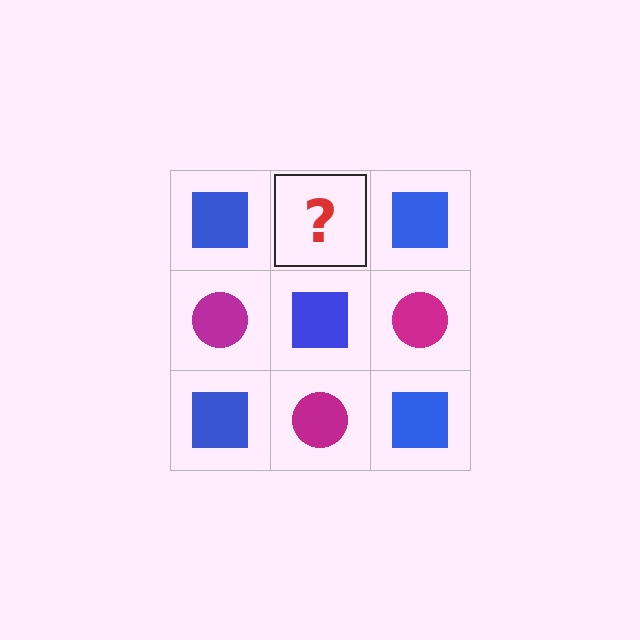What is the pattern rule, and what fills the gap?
The rule is that it alternates blue square and magenta circle in a checkerboard pattern. The gap should be filled with a magenta circle.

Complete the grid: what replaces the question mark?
The question mark should be replaced with a magenta circle.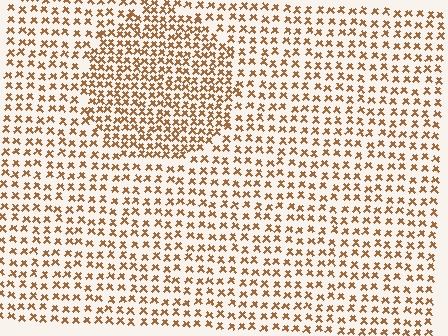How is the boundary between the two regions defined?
The boundary is defined by a change in element density (approximately 1.7x ratio). All elements are the same color, size, and shape.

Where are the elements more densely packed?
The elements are more densely packed inside the circle boundary.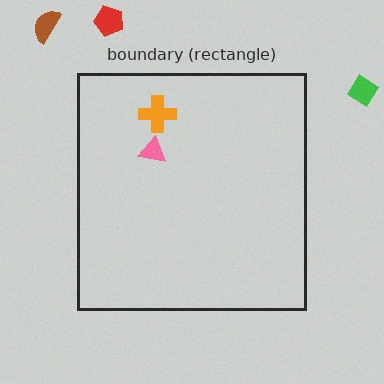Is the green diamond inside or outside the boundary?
Outside.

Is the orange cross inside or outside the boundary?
Inside.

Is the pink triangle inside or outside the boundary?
Inside.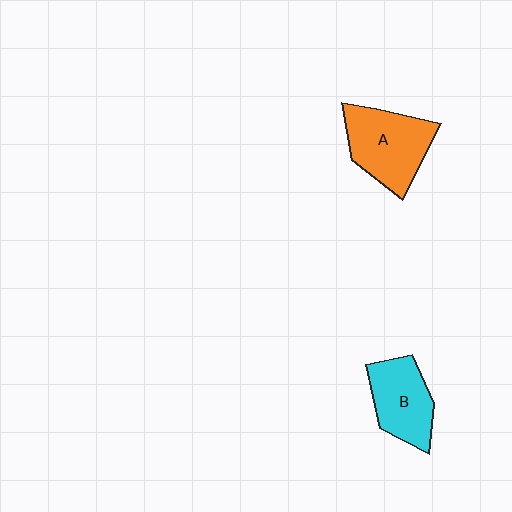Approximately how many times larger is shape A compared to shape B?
Approximately 1.3 times.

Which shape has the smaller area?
Shape B (cyan).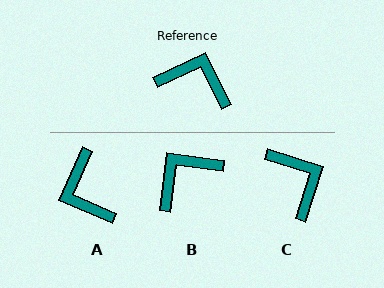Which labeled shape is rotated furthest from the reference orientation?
A, about 130 degrees away.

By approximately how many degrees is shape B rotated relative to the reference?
Approximately 56 degrees counter-clockwise.